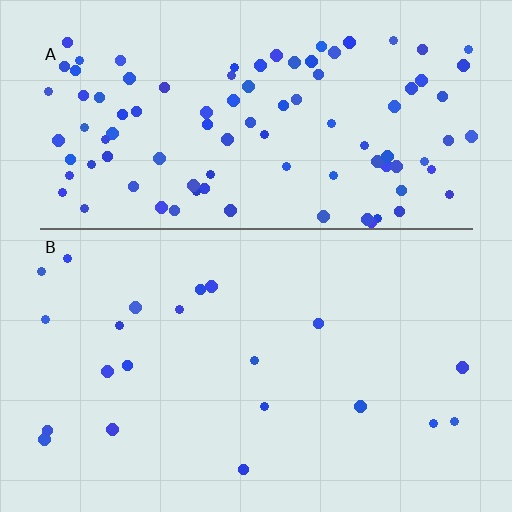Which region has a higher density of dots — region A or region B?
A (the top).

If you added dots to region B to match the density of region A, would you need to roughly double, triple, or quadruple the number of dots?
Approximately quadruple.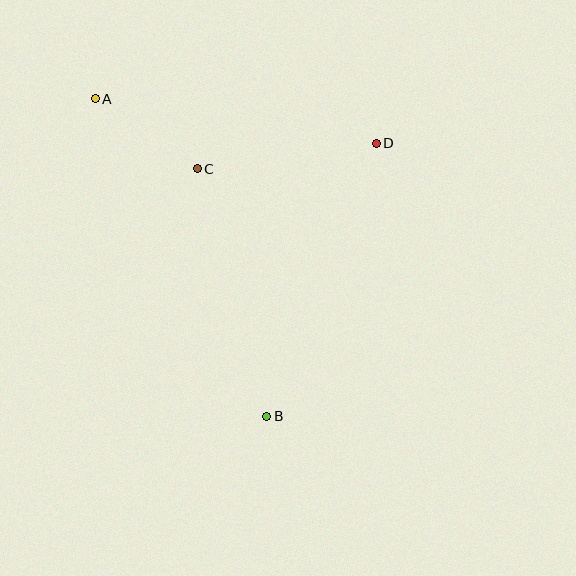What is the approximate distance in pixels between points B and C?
The distance between B and C is approximately 257 pixels.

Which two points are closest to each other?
Points A and C are closest to each other.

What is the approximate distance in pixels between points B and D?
The distance between B and D is approximately 294 pixels.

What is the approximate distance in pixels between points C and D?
The distance between C and D is approximately 181 pixels.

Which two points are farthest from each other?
Points A and B are farthest from each other.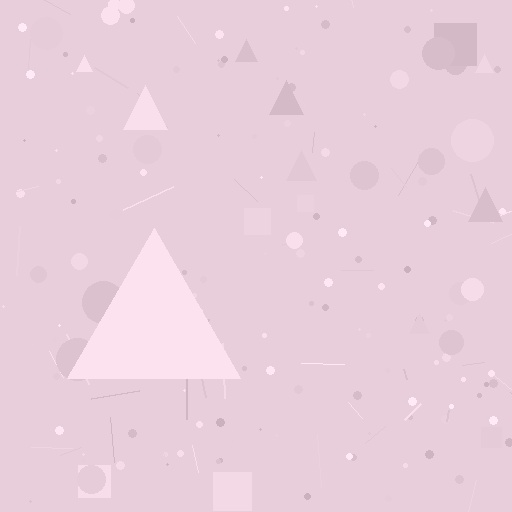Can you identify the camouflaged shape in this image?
The camouflaged shape is a triangle.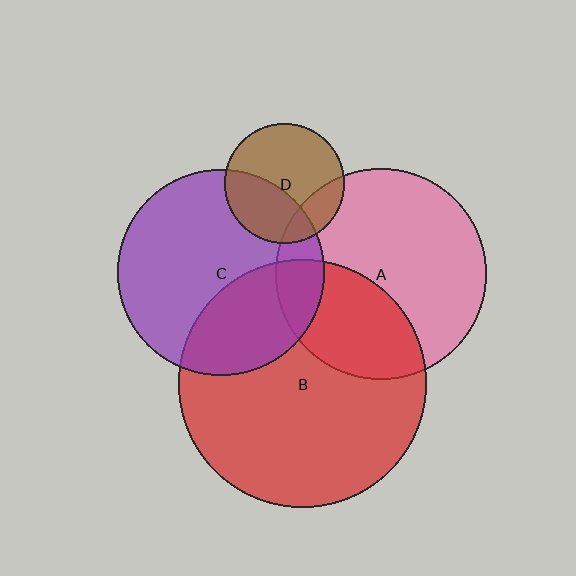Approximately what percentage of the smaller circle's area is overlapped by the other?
Approximately 40%.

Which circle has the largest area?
Circle B (red).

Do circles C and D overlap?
Yes.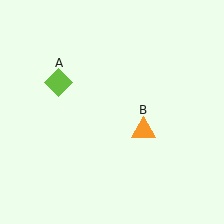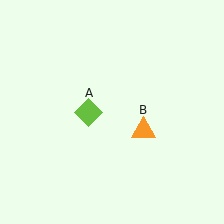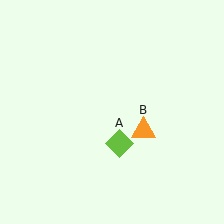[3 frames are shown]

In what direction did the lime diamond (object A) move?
The lime diamond (object A) moved down and to the right.